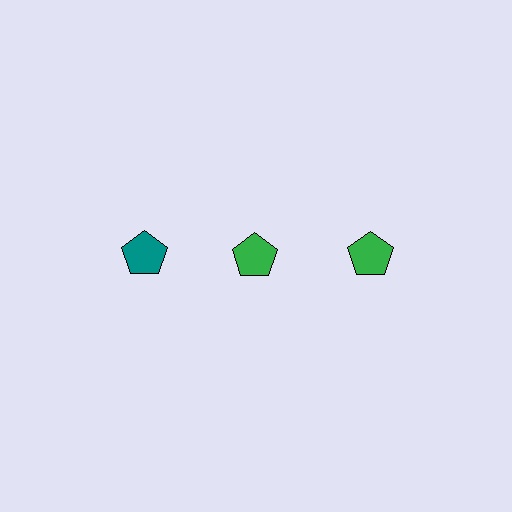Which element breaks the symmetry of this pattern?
The teal pentagon in the top row, leftmost column breaks the symmetry. All other shapes are green pentagons.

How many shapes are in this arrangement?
There are 3 shapes arranged in a grid pattern.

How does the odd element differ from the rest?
It has a different color: teal instead of green.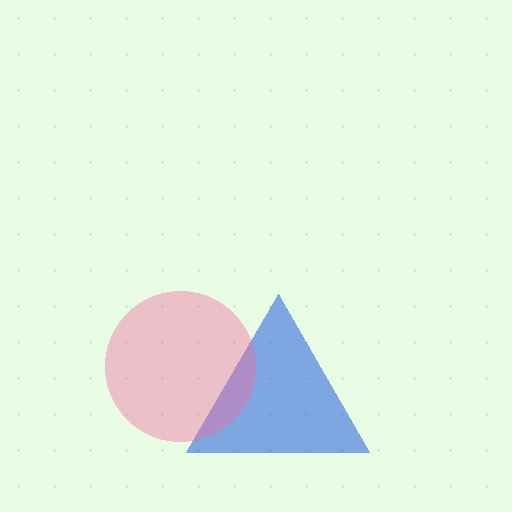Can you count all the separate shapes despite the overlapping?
Yes, there are 2 separate shapes.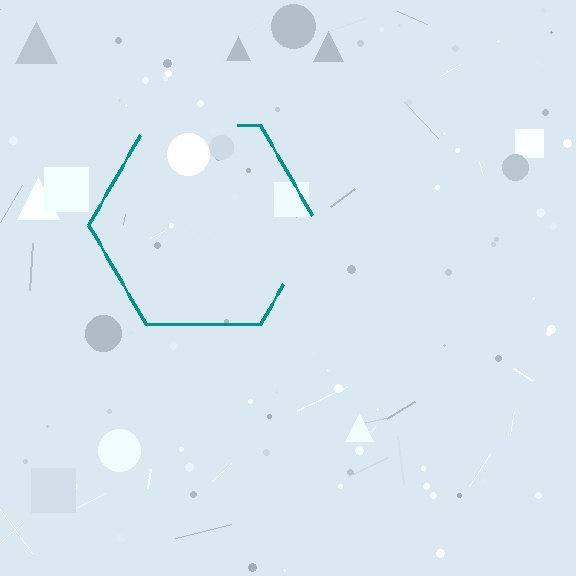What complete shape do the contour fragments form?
The contour fragments form a hexagon.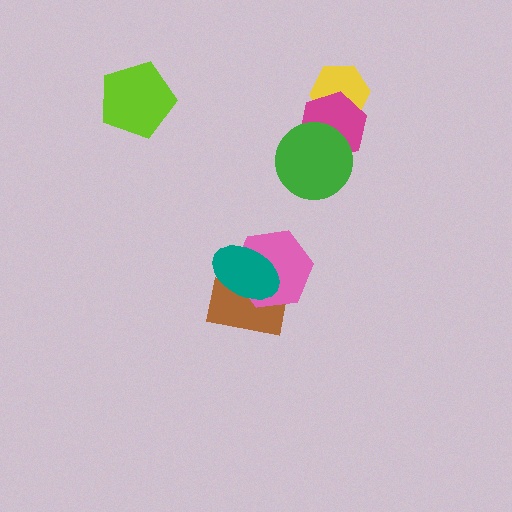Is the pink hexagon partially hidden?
Yes, it is partially covered by another shape.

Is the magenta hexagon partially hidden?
Yes, it is partially covered by another shape.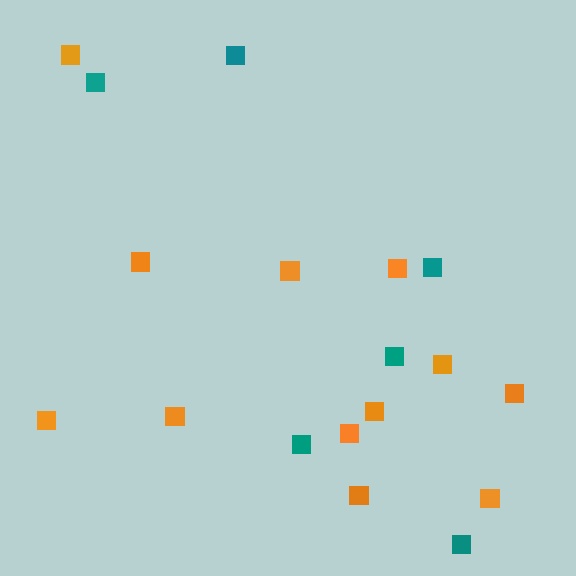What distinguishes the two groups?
There are 2 groups: one group of teal squares (6) and one group of orange squares (12).